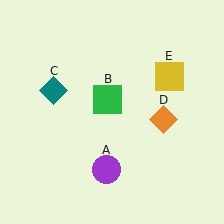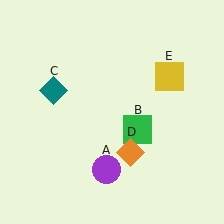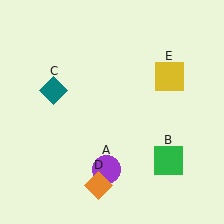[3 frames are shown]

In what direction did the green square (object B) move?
The green square (object B) moved down and to the right.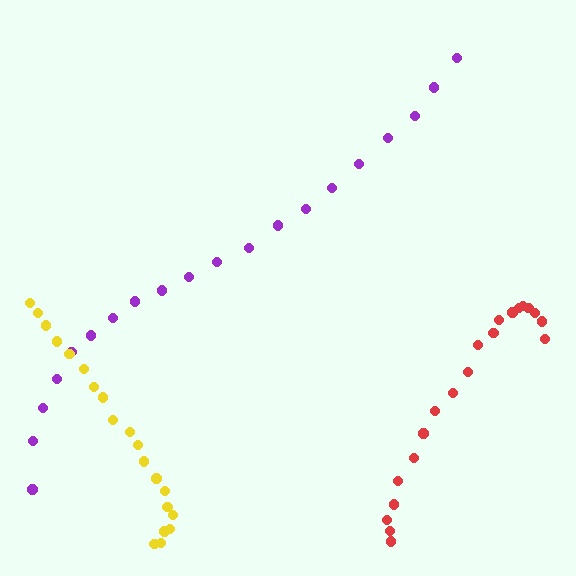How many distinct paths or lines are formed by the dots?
There are 3 distinct paths.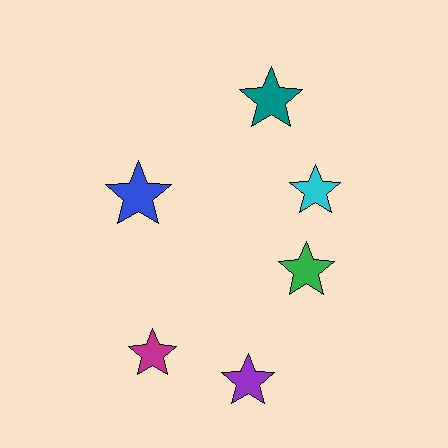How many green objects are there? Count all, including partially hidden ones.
There is 1 green object.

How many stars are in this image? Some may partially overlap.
There are 6 stars.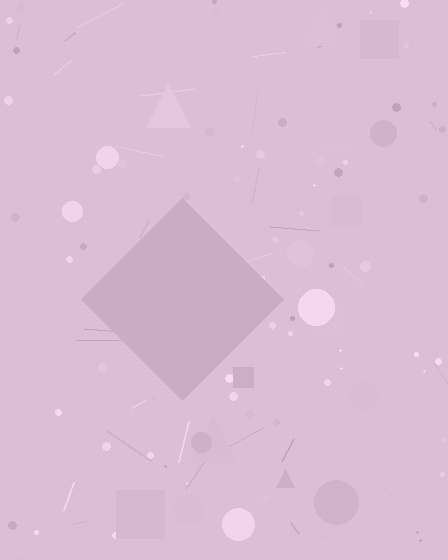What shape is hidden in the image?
A diamond is hidden in the image.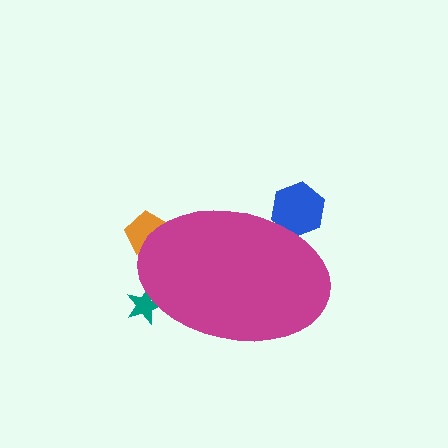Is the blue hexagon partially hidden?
Yes, the blue hexagon is partially hidden behind the magenta ellipse.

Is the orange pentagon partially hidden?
Yes, the orange pentagon is partially hidden behind the magenta ellipse.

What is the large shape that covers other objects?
A magenta ellipse.